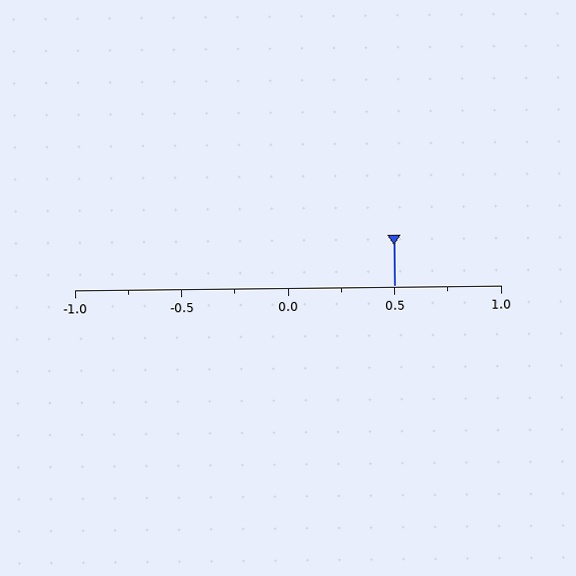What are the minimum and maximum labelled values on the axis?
The axis runs from -1.0 to 1.0.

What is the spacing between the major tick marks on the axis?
The major ticks are spaced 0.5 apart.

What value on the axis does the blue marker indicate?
The marker indicates approximately 0.5.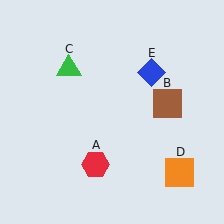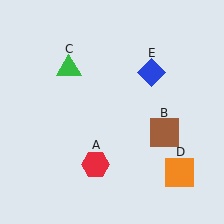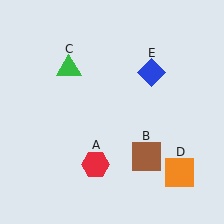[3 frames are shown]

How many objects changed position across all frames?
1 object changed position: brown square (object B).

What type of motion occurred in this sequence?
The brown square (object B) rotated clockwise around the center of the scene.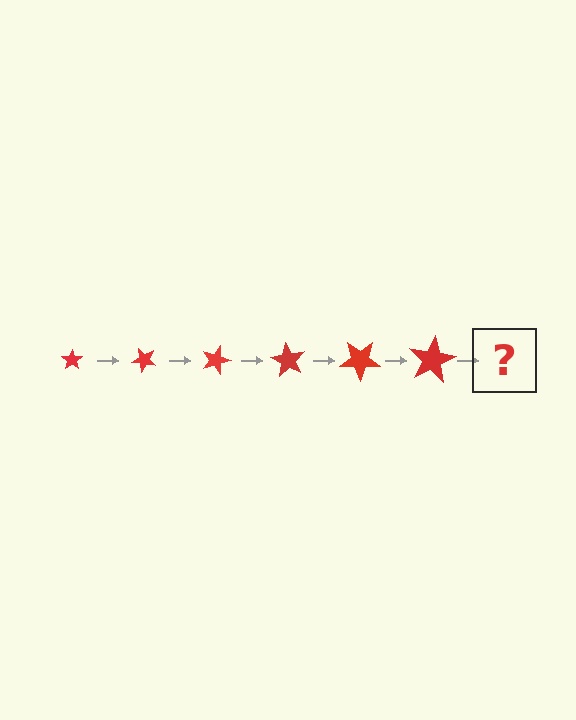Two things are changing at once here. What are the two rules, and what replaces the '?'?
The two rules are that the star grows larger each step and it rotates 45 degrees each step. The '?' should be a star, larger than the previous one and rotated 270 degrees from the start.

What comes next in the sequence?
The next element should be a star, larger than the previous one and rotated 270 degrees from the start.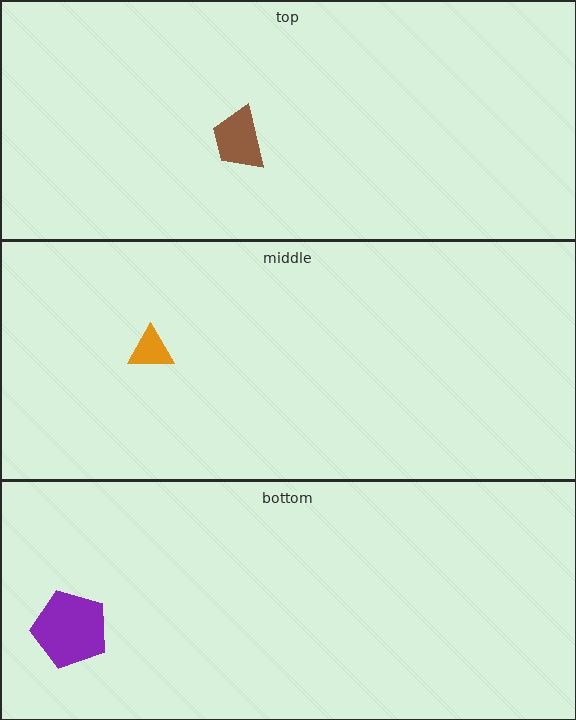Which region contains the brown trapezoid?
The top region.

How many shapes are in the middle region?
1.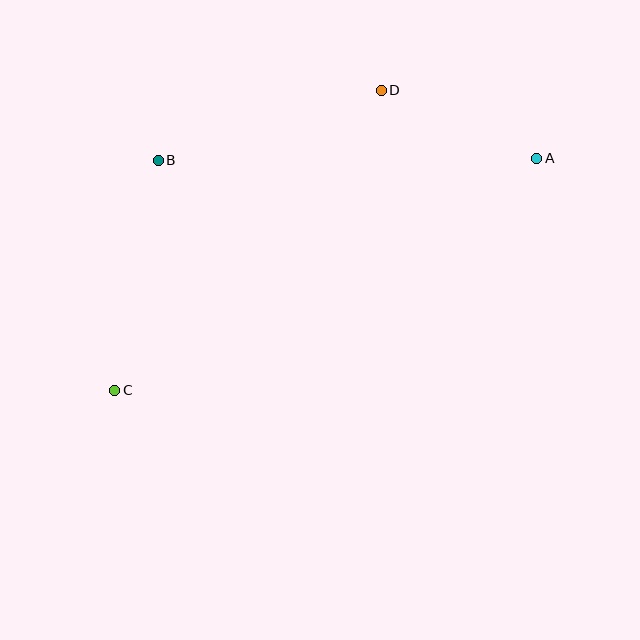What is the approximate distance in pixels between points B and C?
The distance between B and C is approximately 234 pixels.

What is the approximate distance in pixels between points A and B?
The distance between A and B is approximately 379 pixels.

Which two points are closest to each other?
Points A and D are closest to each other.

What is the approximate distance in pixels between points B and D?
The distance between B and D is approximately 234 pixels.